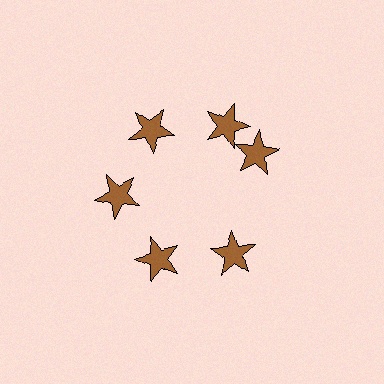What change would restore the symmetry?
The symmetry would be restored by rotating it back into even spacing with its neighbors so that all 6 stars sit at equal angles and equal distance from the center.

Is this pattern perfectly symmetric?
No. The 6 brown stars are arranged in a ring, but one element near the 3 o'clock position is rotated out of alignment along the ring, breaking the 6-fold rotational symmetry.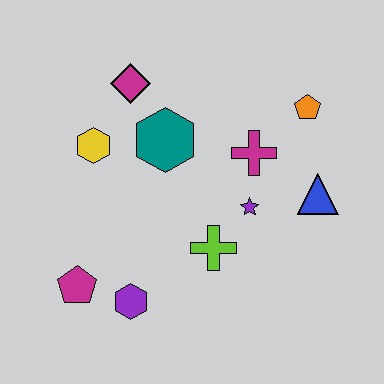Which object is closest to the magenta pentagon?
The purple hexagon is closest to the magenta pentagon.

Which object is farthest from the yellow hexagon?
The blue triangle is farthest from the yellow hexagon.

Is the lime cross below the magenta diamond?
Yes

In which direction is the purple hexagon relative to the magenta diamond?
The purple hexagon is below the magenta diamond.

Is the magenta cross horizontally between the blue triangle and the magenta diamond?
Yes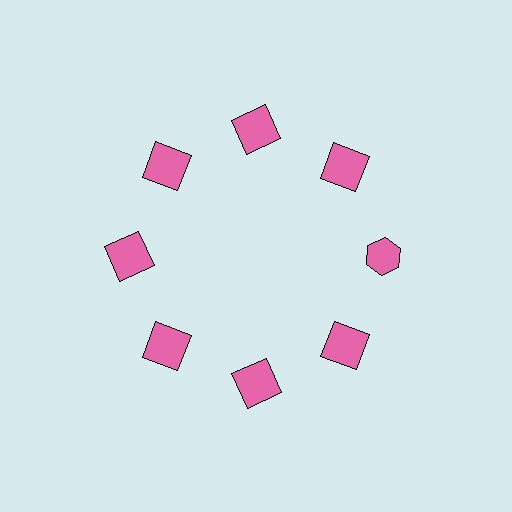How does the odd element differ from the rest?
It has a different shape: hexagon instead of square.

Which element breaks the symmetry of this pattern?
The pink hexagon at roughly the 3 o'clock position breaks the symmetry. All other shapes are pink squares.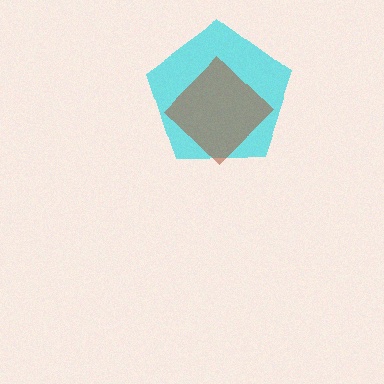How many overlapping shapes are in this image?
There are 2 overlapping shapes in the image.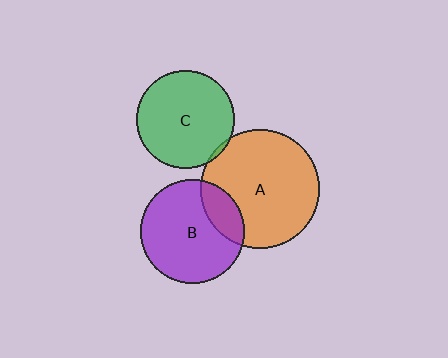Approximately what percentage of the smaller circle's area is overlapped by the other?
Approximately 5%.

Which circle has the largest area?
Circle A (orange).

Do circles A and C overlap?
Yes.